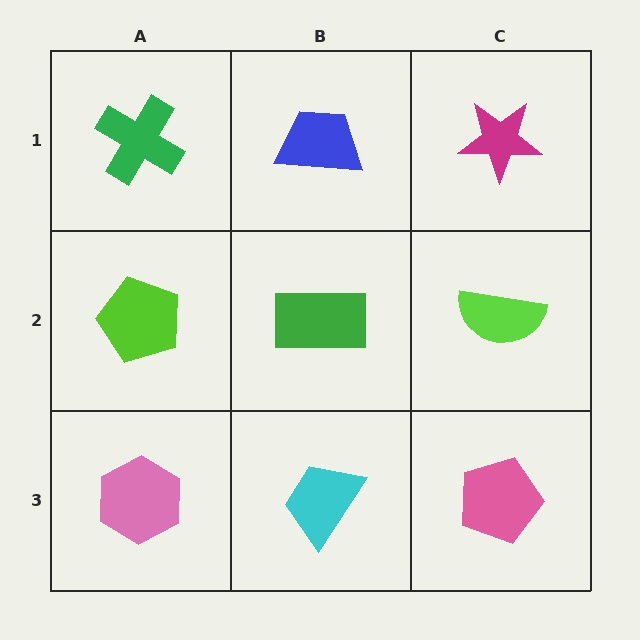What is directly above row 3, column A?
A lime pentagon.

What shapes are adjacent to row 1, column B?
A green rectangle (row 2, column B), a green cross (row 1, column A), a magenta star (row 1, column C).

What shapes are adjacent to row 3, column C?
A lime semicircle (row 2, column C), a cyan trapezoid (row 3, column B).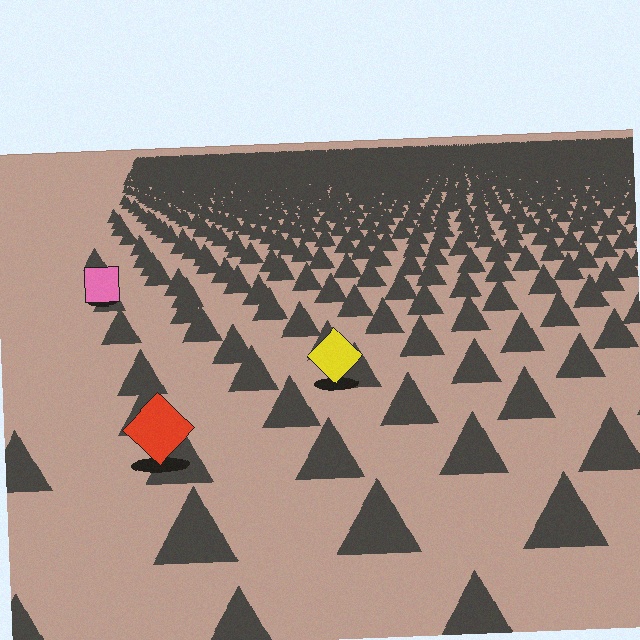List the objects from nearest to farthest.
From nearest to farthest: the red diamond, the yellow diamond, the pink square.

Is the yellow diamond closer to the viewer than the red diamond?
No. The red diamond is closer — you can tell from the texture gradient: the ground texture is coarser near it.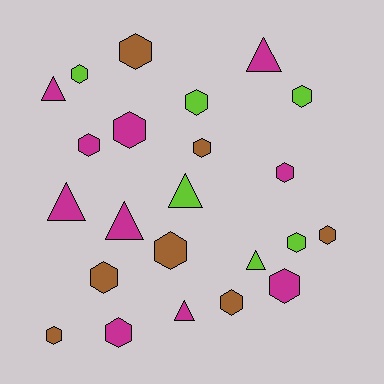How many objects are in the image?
There are 23 objects.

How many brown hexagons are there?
There are 7 brown hexagons.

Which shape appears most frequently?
Hexagon, with 16 objects.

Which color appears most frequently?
Magenta, with 10 objects.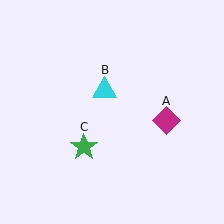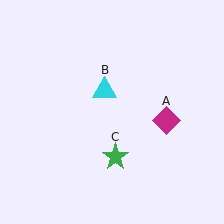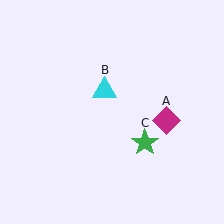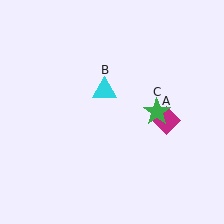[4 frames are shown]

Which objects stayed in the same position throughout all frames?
Magenta diamond (object A) and cyan triangle (object B) remained stationary.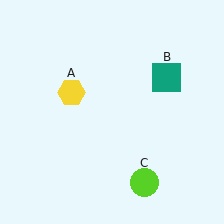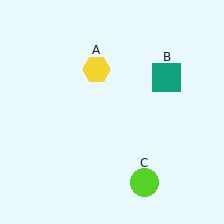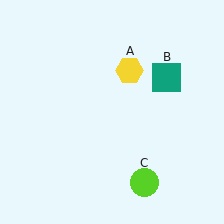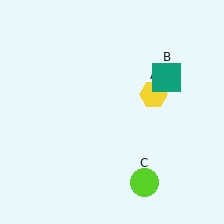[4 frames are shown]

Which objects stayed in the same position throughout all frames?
Teal square (object B) and lime circle (object C) remained stationary.